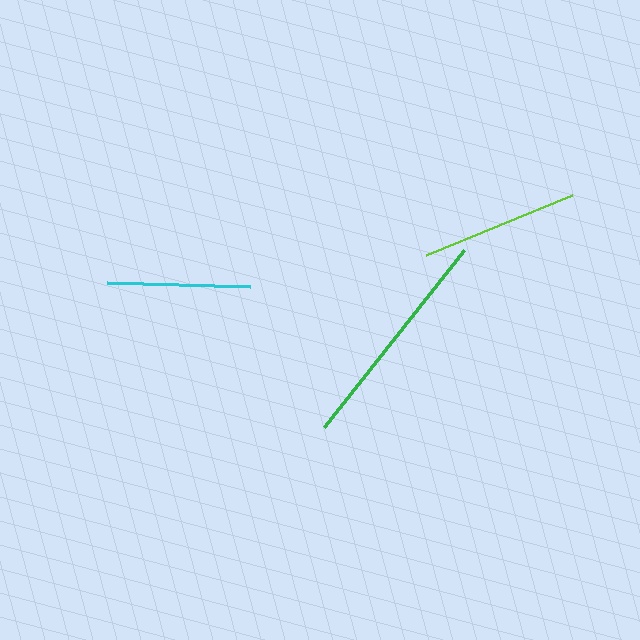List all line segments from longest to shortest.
From longest to shortest: green, lime, cyan.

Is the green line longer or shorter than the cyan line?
The green line is longer than the cyan line.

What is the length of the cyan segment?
The cyan segment is approximately 143 pixels long.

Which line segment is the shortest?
The cyan line is the shortest at approximately 143 pixels.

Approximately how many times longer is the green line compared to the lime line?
The green line is approximately 1.4 times the length of the lime line.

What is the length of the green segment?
The green segment is approximately 226 pixels long.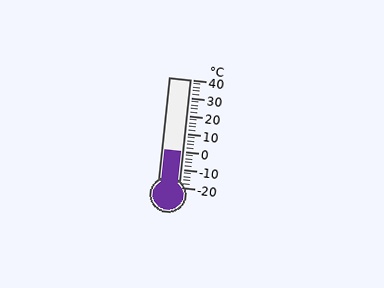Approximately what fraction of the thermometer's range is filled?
The thermometer is filled to approximately 35% of its range.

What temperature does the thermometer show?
The thermometer shows approximately 0°C.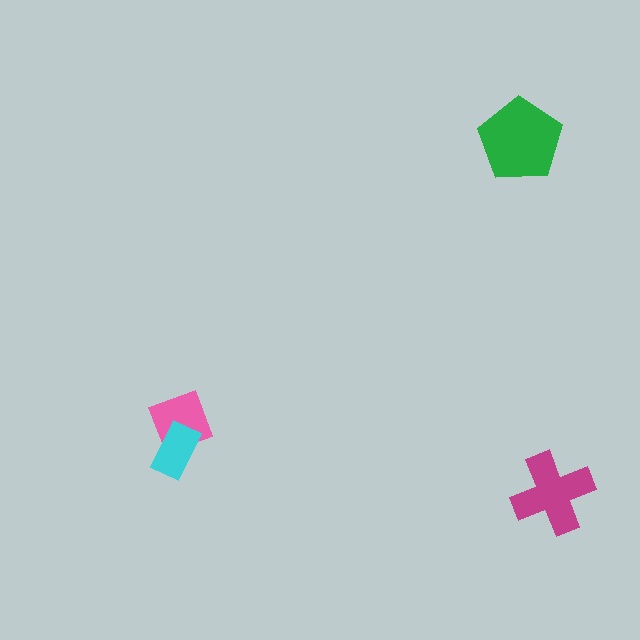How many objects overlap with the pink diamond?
1 object overlaps with the pink diamond.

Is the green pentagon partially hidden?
No, no other shape covers it.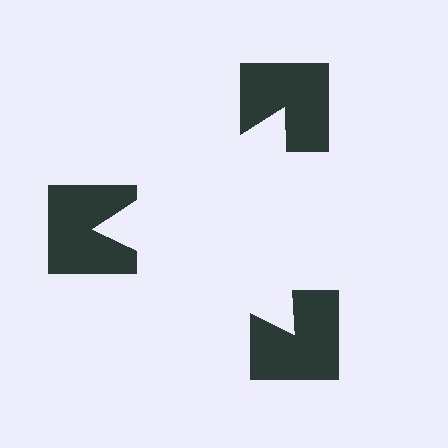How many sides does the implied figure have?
3 sides.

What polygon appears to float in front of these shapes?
An illusory triangle — its edges are inferred from the aligned wedge cuts in the notched squares, not physically drawn.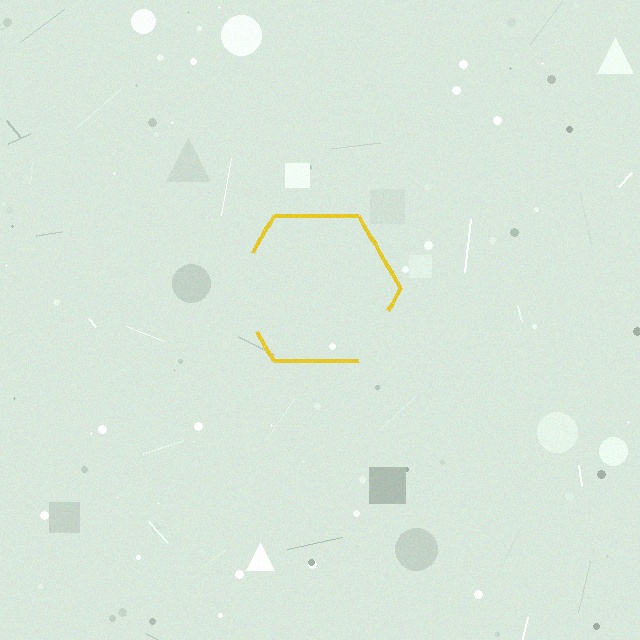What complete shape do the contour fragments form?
The contour fragments form a hexagon.